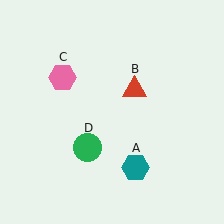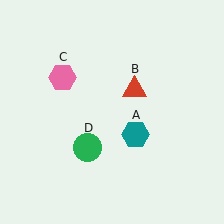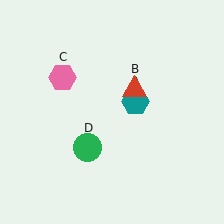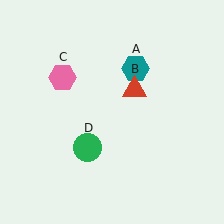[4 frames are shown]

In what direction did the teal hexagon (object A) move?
The teal hexagon (object A) moved up.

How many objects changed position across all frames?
1 object changed position: teal hexagon (object A).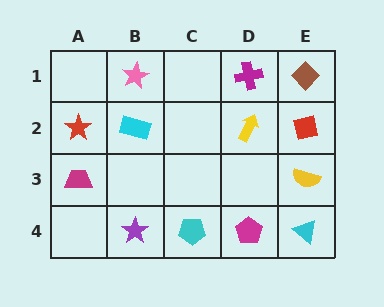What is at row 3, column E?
A yellow semicircle.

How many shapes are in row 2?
4 shapes.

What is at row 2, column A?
A red star.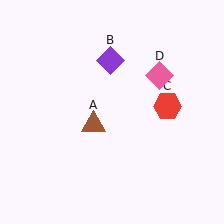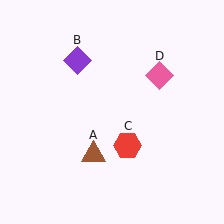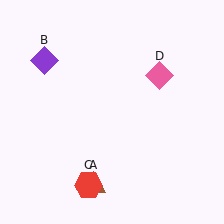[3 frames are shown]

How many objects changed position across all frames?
3 objects changed position: brown triangle (object A), purple diamond (object B), red hexagon (object C).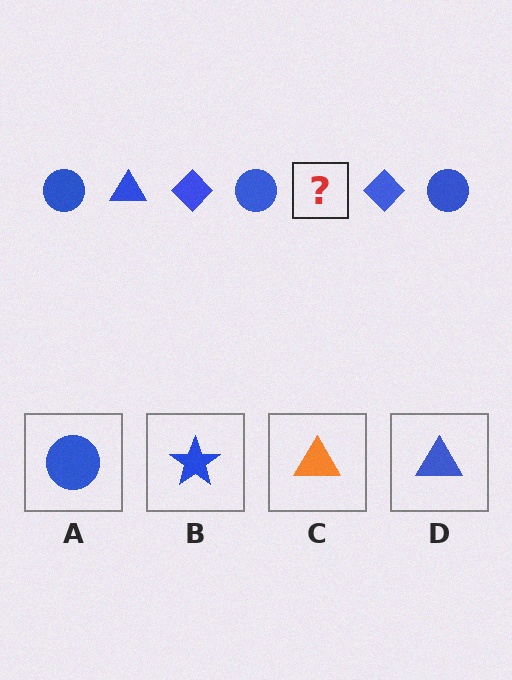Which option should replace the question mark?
Option D.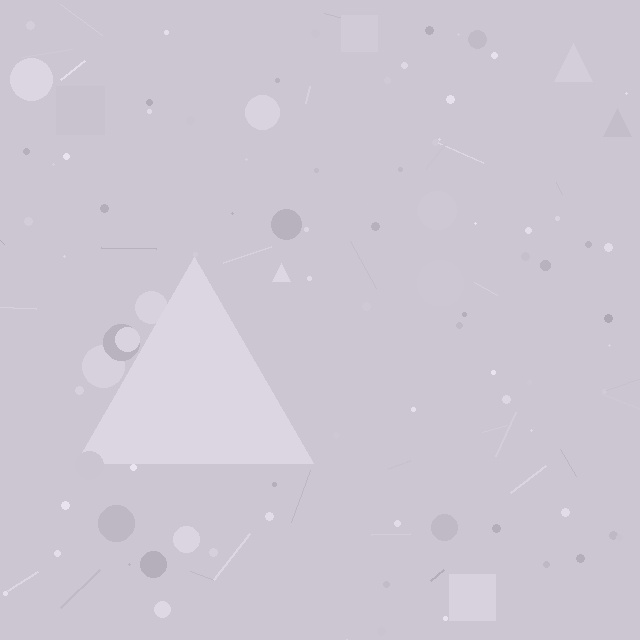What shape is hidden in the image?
A triangle is hidden in the image.